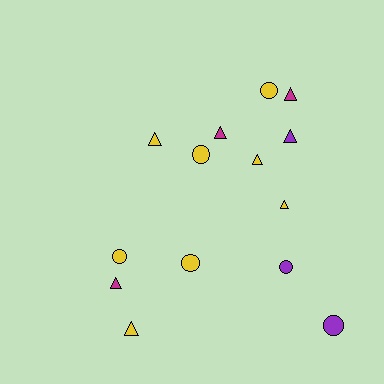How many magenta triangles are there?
There are 3 magenta triangles.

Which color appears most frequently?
Yellow, with 8 objects.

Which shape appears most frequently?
Triangle, with 8 objects.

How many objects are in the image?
There are 14 objects.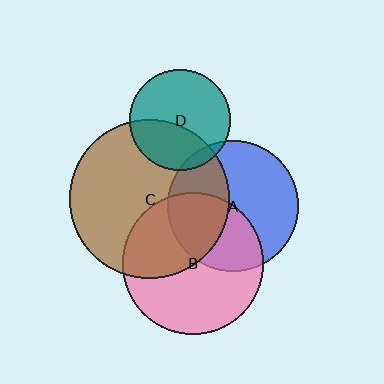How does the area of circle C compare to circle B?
Approximately 1.3 times.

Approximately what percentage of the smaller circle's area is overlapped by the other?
Approximately 40%.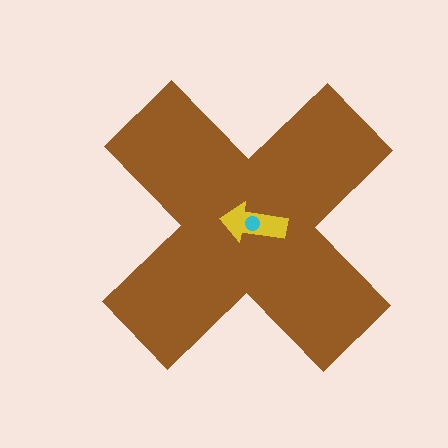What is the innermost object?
The cyan circle.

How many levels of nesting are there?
3.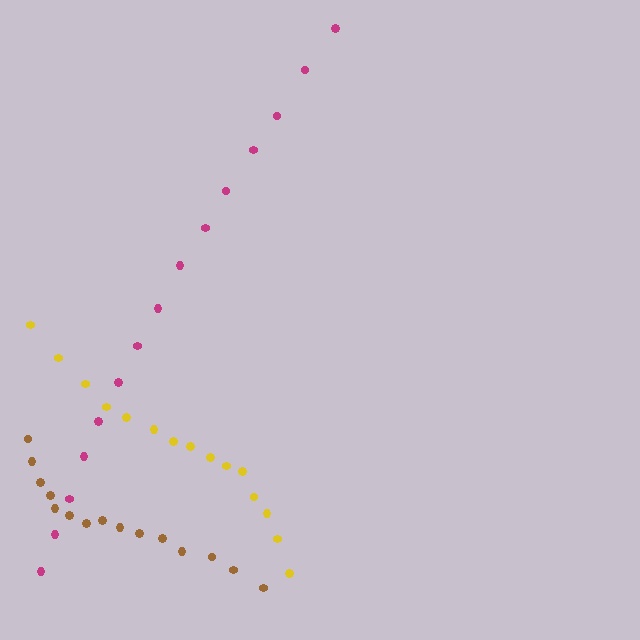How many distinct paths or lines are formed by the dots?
There are 3 distinct paths.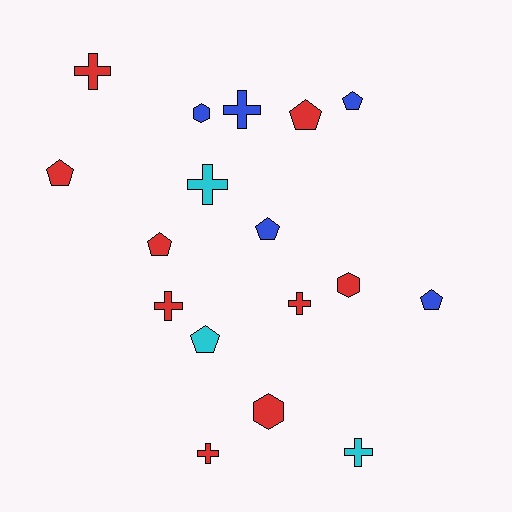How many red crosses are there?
There are 4 red crosses.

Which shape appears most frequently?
Cross, with 7 objects.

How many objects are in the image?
There are 17 objects.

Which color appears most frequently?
Red, with 9 objects.